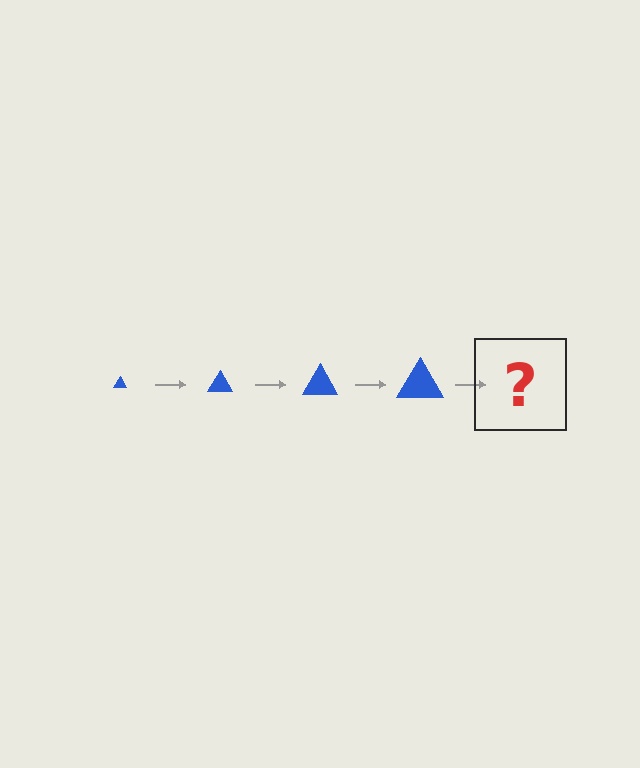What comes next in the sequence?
The next element should be a blue triangle, larger than the previous one.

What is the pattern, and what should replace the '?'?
The pattern is that the triangle gets progressively larger each step. The '?' should be a blue triangle, larger than the previous one.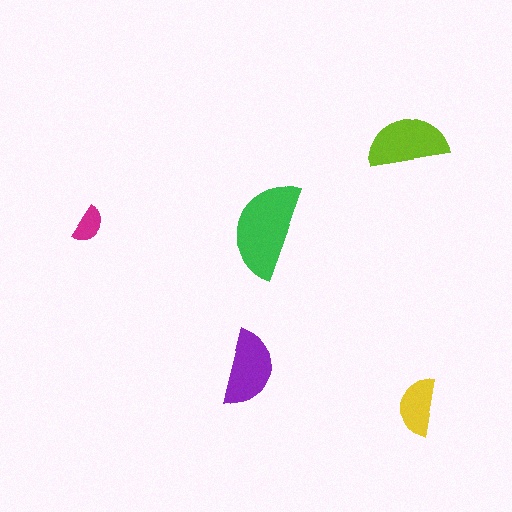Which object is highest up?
The lime semicircle is topmost.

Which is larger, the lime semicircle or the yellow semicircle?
The lime one.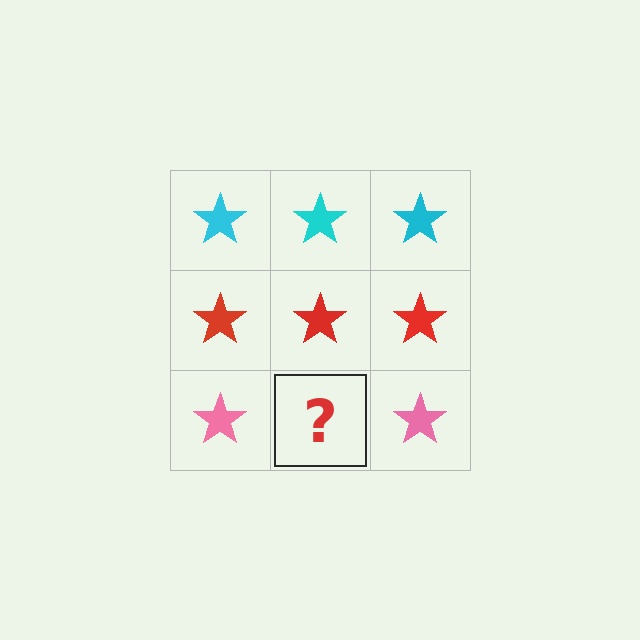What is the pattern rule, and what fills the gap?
The rule is that each row has a consistent color. The gap should be filled with a pink star.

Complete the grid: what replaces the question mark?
The question mark should be replaced with a pink star.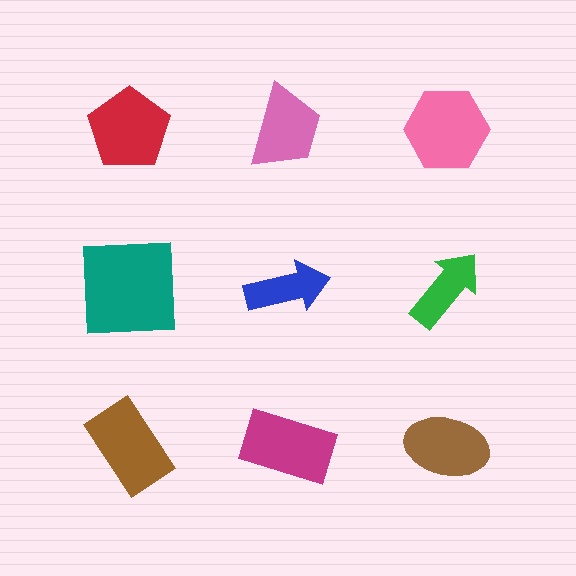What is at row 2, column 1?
A teal square.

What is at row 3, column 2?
A magenta rectangle.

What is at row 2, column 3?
A green arrow.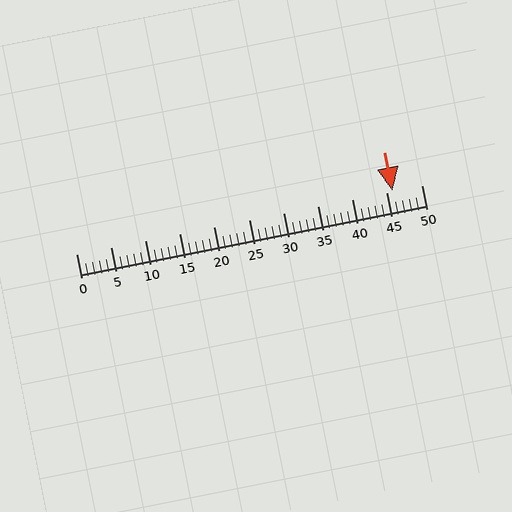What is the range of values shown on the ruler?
The ruler shows values from 0 to 50.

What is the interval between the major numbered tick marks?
The major tick marks are spaced 5 units apart.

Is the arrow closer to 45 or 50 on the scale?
The arrow is closer to 45.